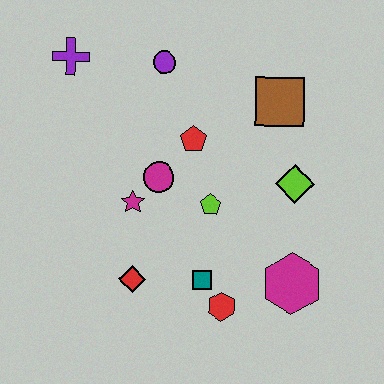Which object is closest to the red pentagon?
The magenta circle is closest to the red pentagon.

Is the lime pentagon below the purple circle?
Yes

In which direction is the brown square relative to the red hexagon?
The brown square is above the red hexagon.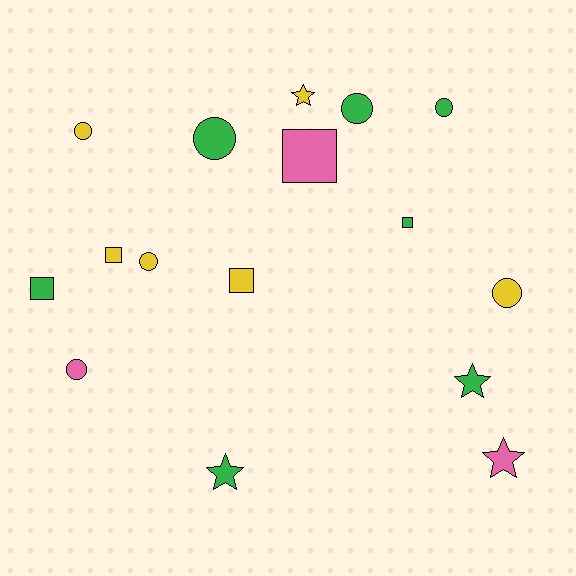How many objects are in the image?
There are 16 objects.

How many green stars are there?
There are 2 green stars.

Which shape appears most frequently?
Circle, with 7 objects.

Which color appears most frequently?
Green, with 7 objects.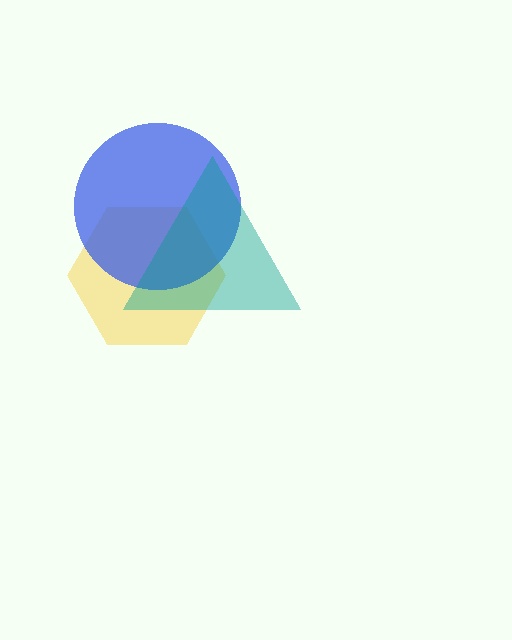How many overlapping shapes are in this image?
There are 3 overlapping shapes in the image.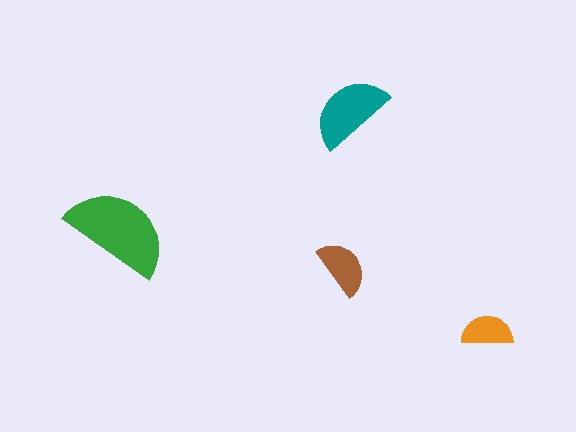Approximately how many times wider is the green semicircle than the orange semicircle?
About 2 times wider.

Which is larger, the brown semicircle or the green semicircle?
The green one.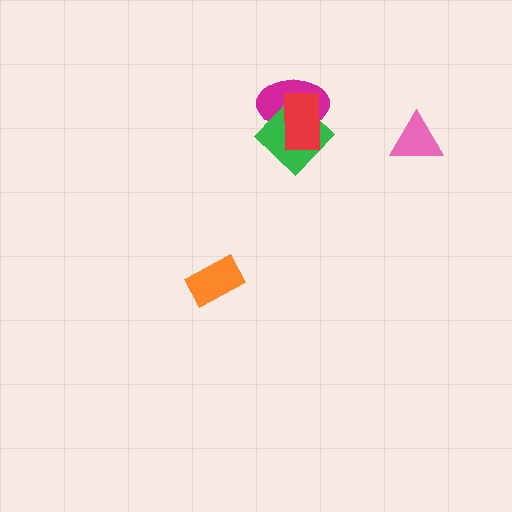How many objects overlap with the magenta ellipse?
2 objects overlap with the magenta ellipse.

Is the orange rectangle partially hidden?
No, no other shape covers it.